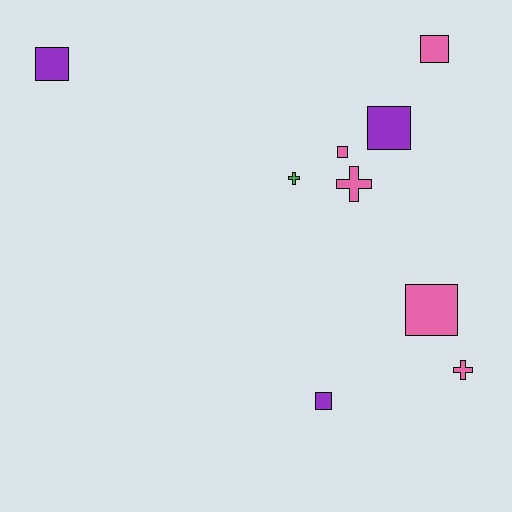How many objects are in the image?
There are 9 objects.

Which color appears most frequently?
Pink, with 5 objects.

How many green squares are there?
There are no green squares.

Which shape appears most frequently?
Square, with 6 objects.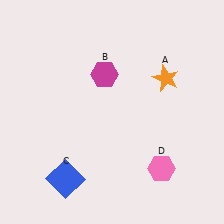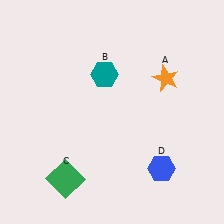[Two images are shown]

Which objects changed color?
B changed from magenta to teal. C changed from blue to green. D changed from pink to blue.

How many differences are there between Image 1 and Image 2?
There are 3 differences between the two images.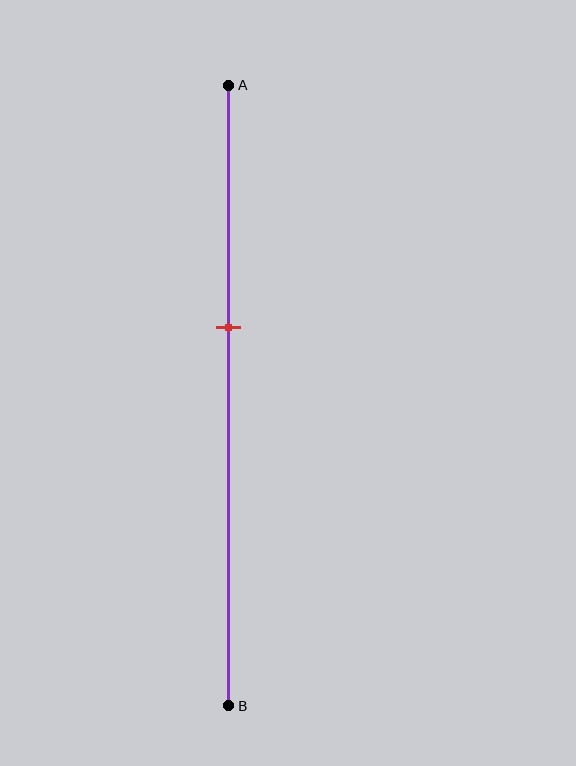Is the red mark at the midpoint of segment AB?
No, the mark is at about 40% from A, not at the 50% midpoint.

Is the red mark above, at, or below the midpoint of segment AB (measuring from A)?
The red mark is above the midpoint of segment AB.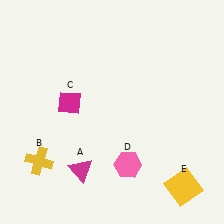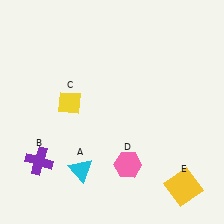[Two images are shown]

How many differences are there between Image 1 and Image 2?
There are 3 differences between the two images.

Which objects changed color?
A changed from magenta to cyan. B changed from yellow to purple. C changed from magenta to yellow.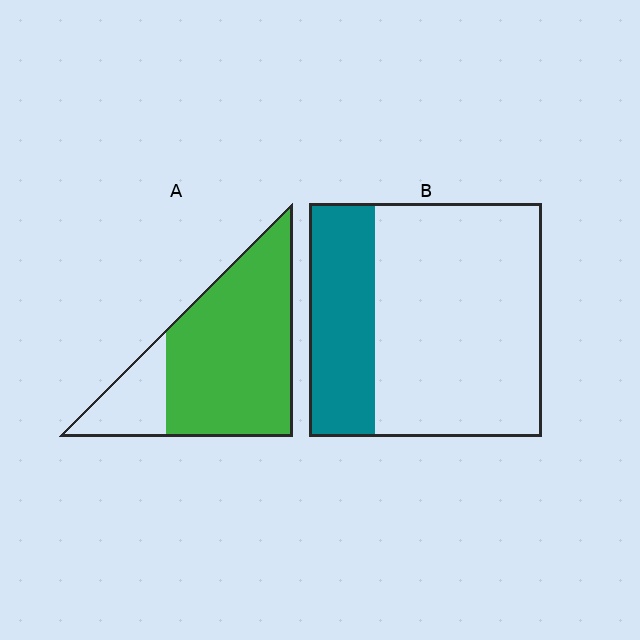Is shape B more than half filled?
No.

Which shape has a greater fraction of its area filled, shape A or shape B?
Shape A.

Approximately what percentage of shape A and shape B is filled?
A is approximately 80% and B is approximately 30%.